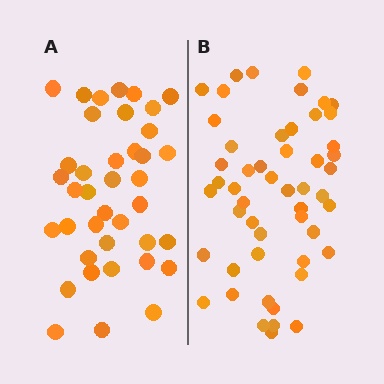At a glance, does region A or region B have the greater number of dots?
Region B (the right region) has more dots.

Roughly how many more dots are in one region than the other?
Region B has roughly 12 or so more dots than region A.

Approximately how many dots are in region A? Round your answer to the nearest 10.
About 40 dots. (The exact count is 39, which rounds to 40.)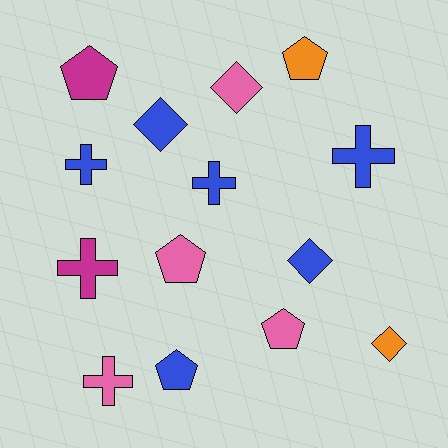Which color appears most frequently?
Blue, with 6 objects.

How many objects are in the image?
There are 14 objects.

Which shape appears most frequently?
Pentagon, with 5 objects.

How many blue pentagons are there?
There is 1 blue pentagon.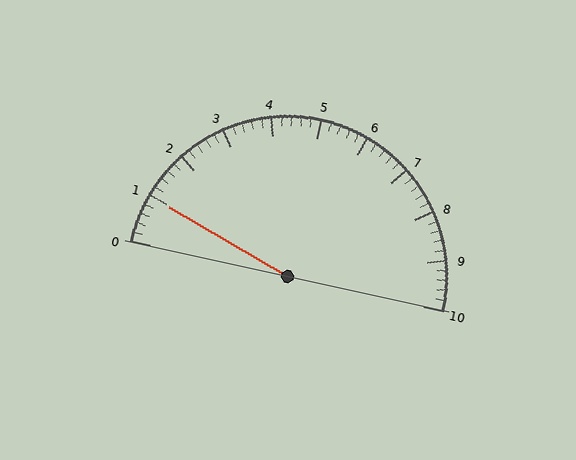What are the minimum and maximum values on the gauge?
The gauge ranges from 0 to 10.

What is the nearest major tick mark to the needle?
The nearest major tick mark is 1.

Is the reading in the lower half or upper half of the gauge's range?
The reading is in the lower half of the range (0 to 10).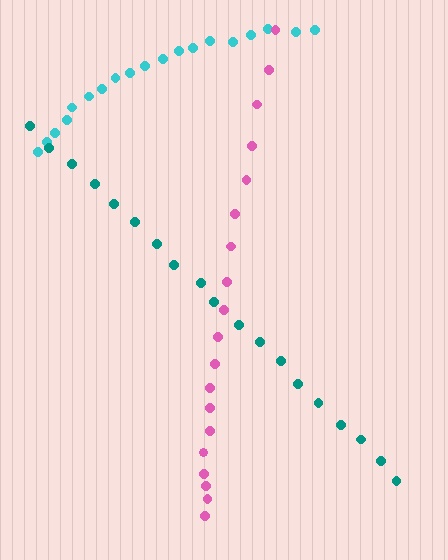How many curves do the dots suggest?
There are 3 distinct paths.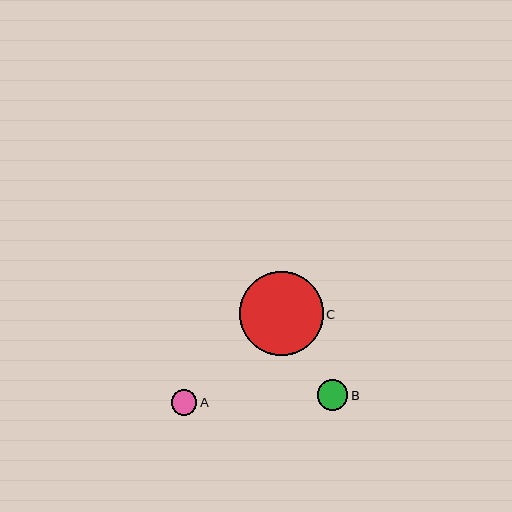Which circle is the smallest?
Circle A is the smallest with a size of approximately 26 pixels.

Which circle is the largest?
Circle C is the largest with a size of approximately 84 pixels.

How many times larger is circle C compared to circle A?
Circle C is approximately 3.3 times the size of circle A.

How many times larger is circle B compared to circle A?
Circle B is approximately 1.2 times the size of circle A.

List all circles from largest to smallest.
From largest to smallest: C, B, A.